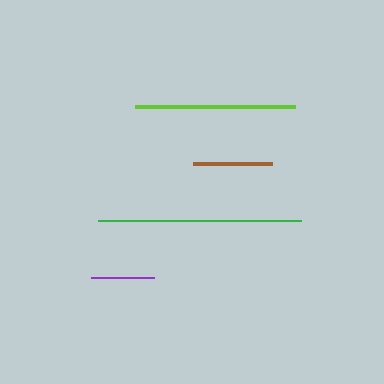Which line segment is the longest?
The green line is the longest at approximately 204 pixels.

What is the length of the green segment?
The green segment is approximately 204 pixels long.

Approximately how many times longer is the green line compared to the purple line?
The green line is approximately 3.3 times the length of the purple line.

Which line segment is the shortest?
The purple line is the shortest at approximately 63 pixels.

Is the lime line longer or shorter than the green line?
The green line is longer than the lime line.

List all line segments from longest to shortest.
From longest to shortest: green, lime, brown, purple.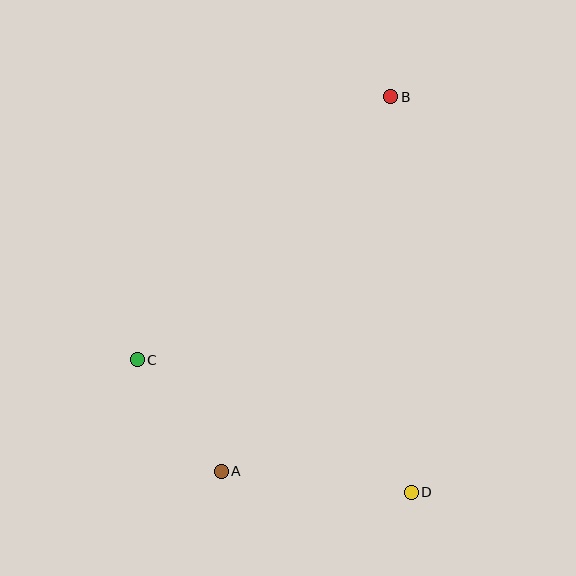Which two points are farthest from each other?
Points A and B are farthest from each other.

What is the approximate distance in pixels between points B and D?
The distance between B and D is approximately 396 pixels.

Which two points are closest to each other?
Points A and C are closest to each other.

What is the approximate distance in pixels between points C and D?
The distance between C and D is approximately 305 pixels.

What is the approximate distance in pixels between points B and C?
The distance between B and C is approximately 365 pixels.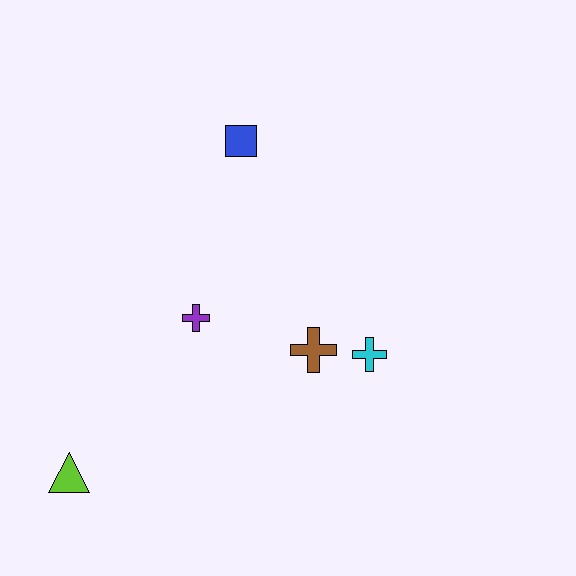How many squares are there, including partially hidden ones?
There is 1 square.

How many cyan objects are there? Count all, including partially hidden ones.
There is 1 cyan object.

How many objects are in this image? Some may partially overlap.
There are 5 objects.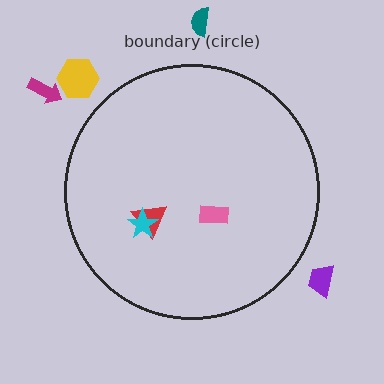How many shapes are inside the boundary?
3 inside, 4 outside.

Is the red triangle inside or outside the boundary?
Inside.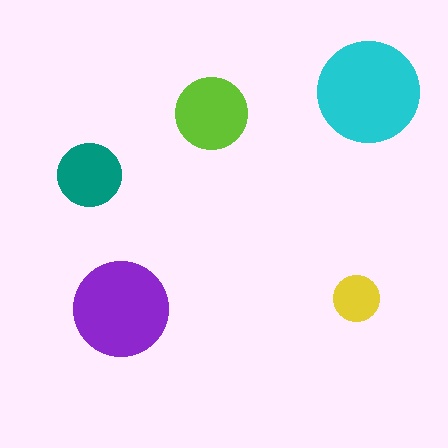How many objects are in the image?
There are 5 objects in the image.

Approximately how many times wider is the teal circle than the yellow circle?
About 1.5 times wider.